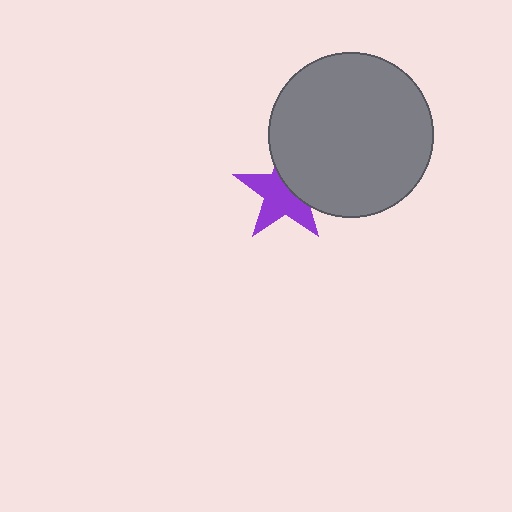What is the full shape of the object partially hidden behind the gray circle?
The partially hidden object is a purple star.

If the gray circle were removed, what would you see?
You would see the complete purple star.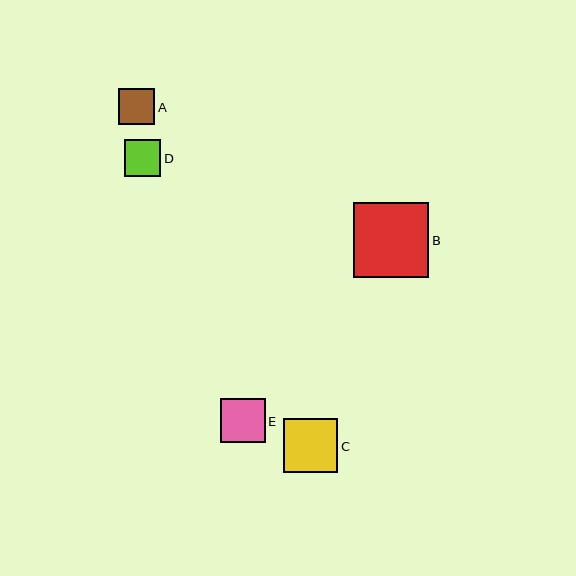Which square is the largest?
Square B is the largest with a size of approximately 75 pixels.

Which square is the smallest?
Square A is the smallest with a size of approximately 36 pixels.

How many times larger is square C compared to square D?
Square C is approximately 1.5 times the size of square D.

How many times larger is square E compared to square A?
Square E is approximately 1.2 times the size of square A.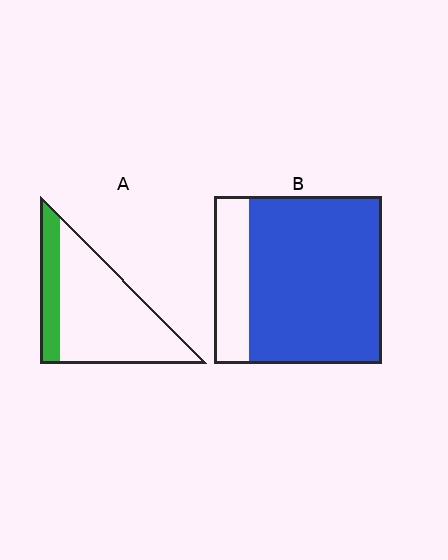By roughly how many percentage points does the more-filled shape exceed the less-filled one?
By roughly 55 percentage points (B over A).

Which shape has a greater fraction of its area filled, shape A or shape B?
Shape B.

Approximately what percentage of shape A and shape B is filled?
A is approximately 20% and B is approximately 80%.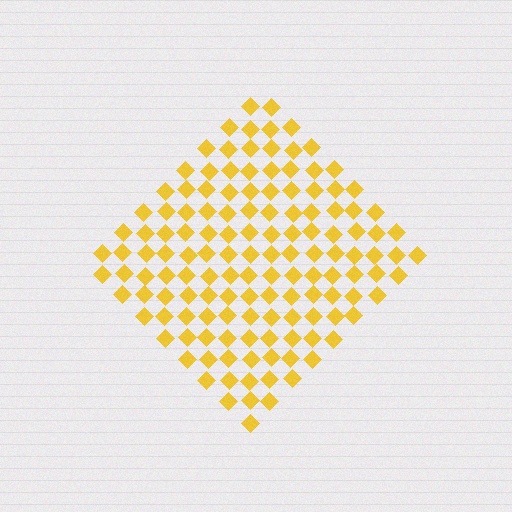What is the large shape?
The large shape is a diamond.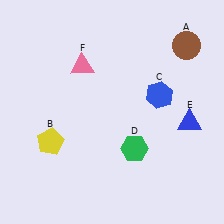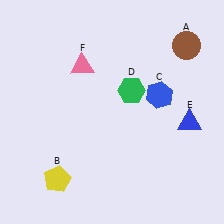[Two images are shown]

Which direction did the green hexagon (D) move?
The green hexagon (D) moved up.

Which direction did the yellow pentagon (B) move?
The yellow pentagon (B) moved down.